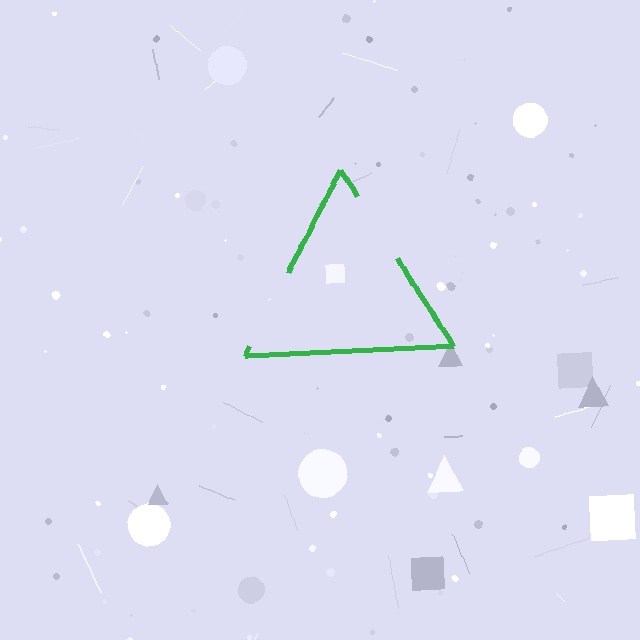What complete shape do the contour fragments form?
The contour fragments form a triangle.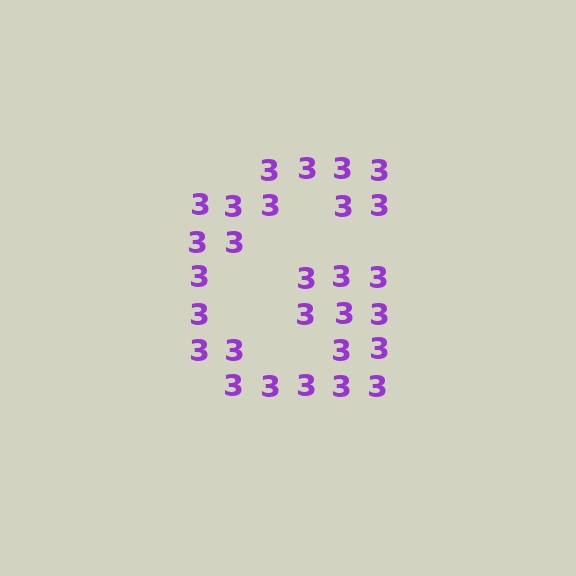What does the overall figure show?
The overall figure shows the letter G.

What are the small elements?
The small elements are digit 3's.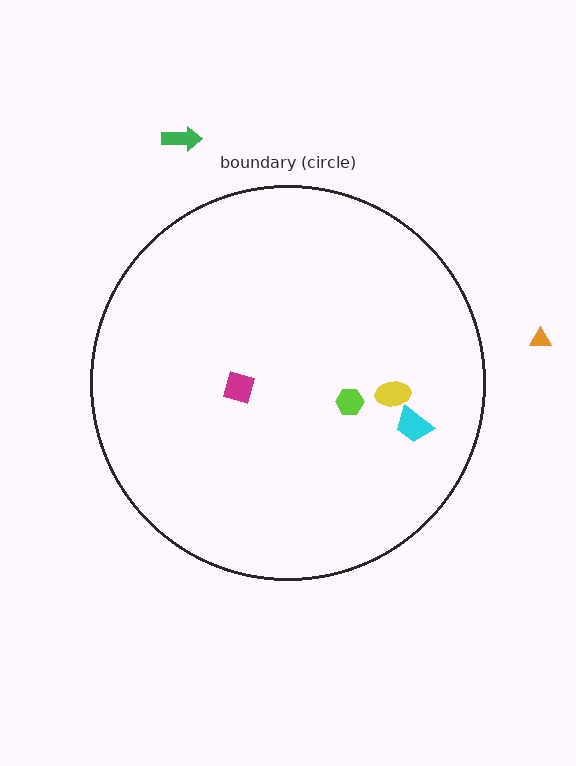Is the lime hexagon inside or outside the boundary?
Inside.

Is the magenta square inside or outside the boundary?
Inside.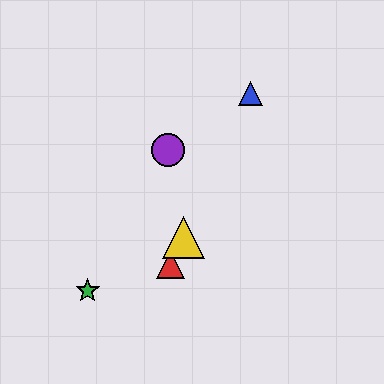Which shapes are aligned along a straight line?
The red triangle, the blue triangle, the yellow triangle are aligned along a straight line.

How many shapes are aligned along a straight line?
3 shapes (the red triangle, the blue triangle, the yellow triangle) are aligned along a straight line.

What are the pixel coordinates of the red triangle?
The red triangle is at (170, 265).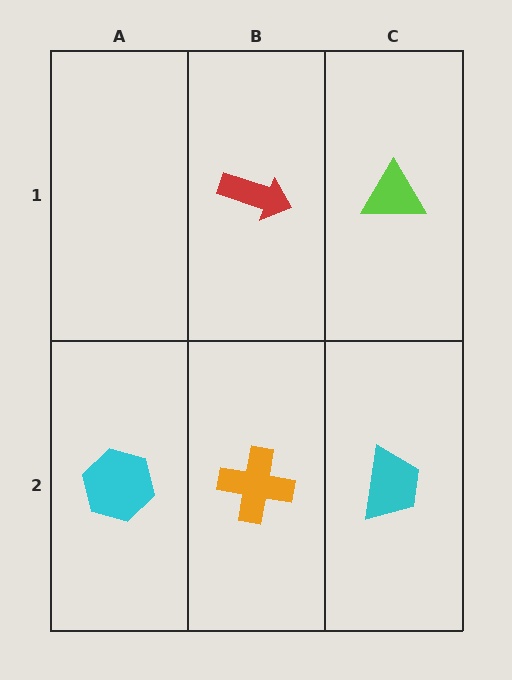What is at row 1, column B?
A red arrow.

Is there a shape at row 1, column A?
No, that cell is empty.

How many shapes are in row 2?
3 shapes.